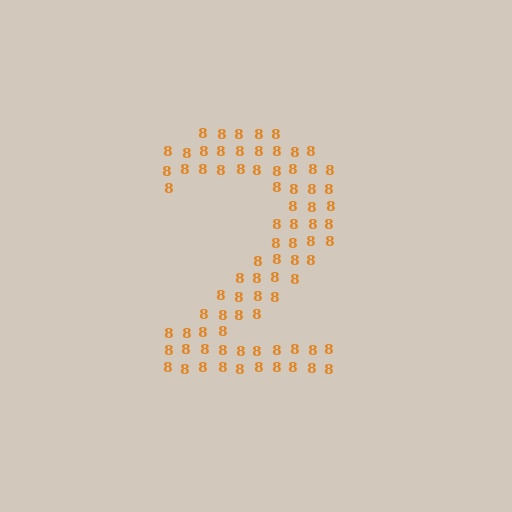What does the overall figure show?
The overall figure shows the digit 2.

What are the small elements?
The small elements are digit 8's.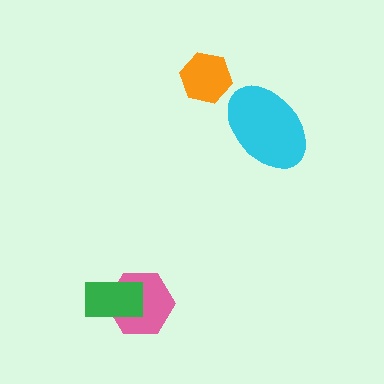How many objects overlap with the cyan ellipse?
0 objects overlap with the cyan ellipse.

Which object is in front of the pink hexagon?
The green rectangle is in front of the pink hexagon.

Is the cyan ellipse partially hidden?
No, no other shape covers it.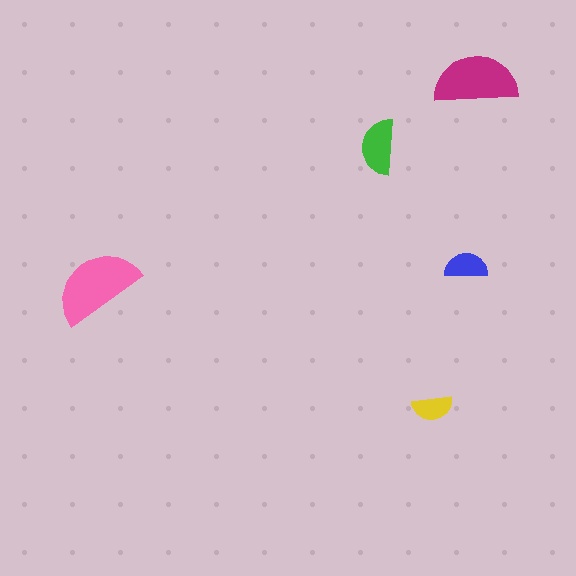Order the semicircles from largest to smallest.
the pink one, the magenta one, the green one, the blue one, the yellow one.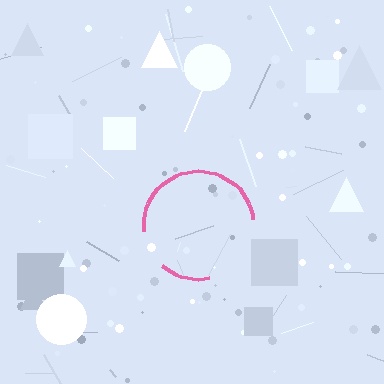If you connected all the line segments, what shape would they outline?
They would outline a circle.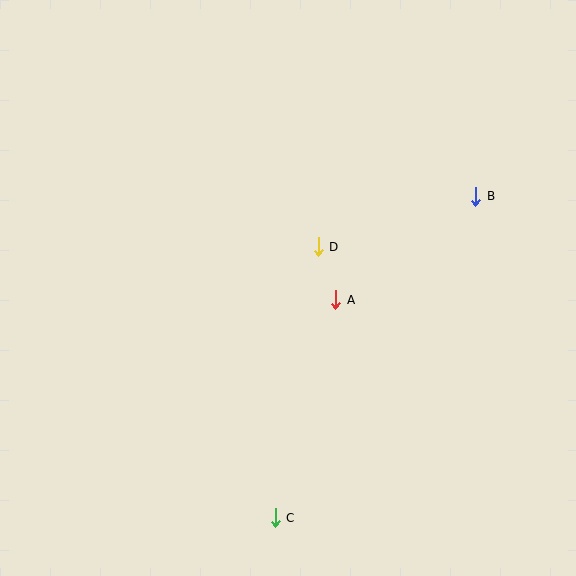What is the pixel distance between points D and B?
The distance between D and B is 165 pixels.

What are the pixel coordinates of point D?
Point D is at (318, 247).